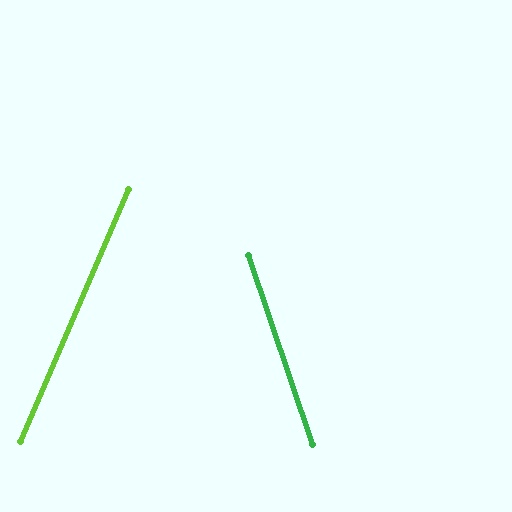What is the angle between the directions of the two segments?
Approximately 42 degrees.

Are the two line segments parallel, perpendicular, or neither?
Neither parallel nor perpendicular — they differ by about 42°.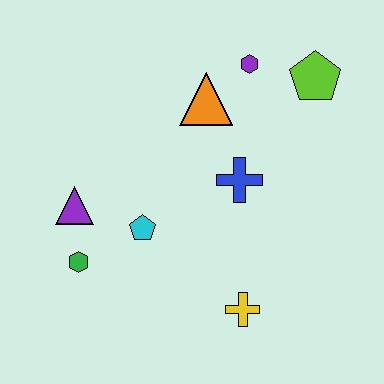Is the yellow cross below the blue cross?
Yes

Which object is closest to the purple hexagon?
The orange triangle is closest to the purple hexagon.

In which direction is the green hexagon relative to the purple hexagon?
The green hexagon is below the purple hexagon.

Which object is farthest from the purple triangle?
The lime pentagon is farthest from the purple triangle.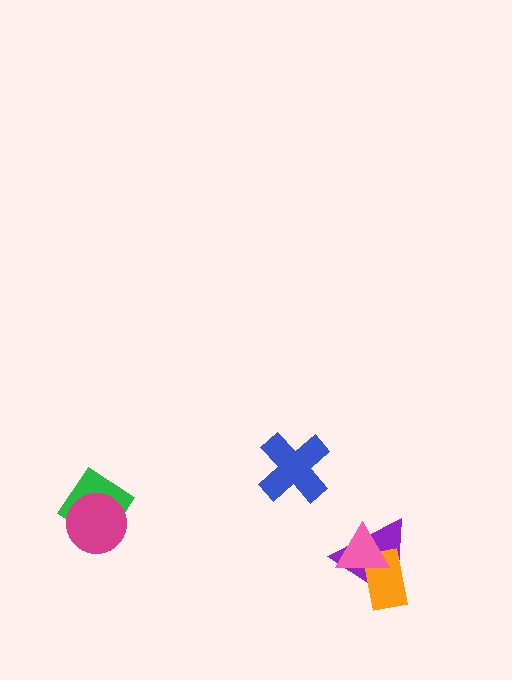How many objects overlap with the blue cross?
0 objects overlap with the blue cross.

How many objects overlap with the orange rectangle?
2 objects overlap with the orange rectangle.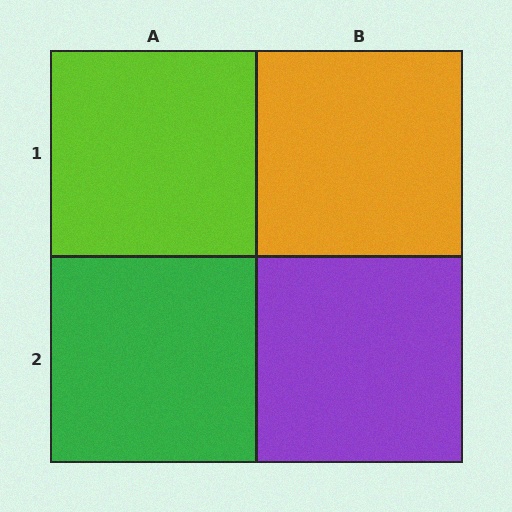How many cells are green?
1 cell is green.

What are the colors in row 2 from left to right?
Green, purple.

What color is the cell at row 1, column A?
Lime.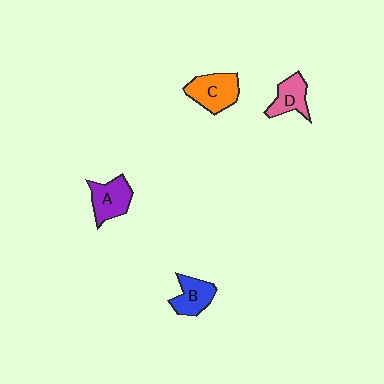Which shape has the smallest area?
Shape D (pink).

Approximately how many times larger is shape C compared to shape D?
Approximately 1.3 times.